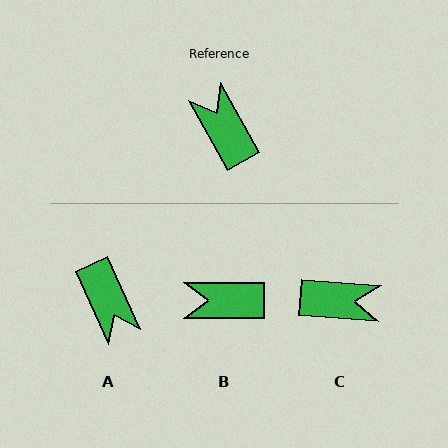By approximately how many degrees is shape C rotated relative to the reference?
Approximately 123 degrees clockwise.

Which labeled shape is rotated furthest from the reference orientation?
A, about 175 degrees away.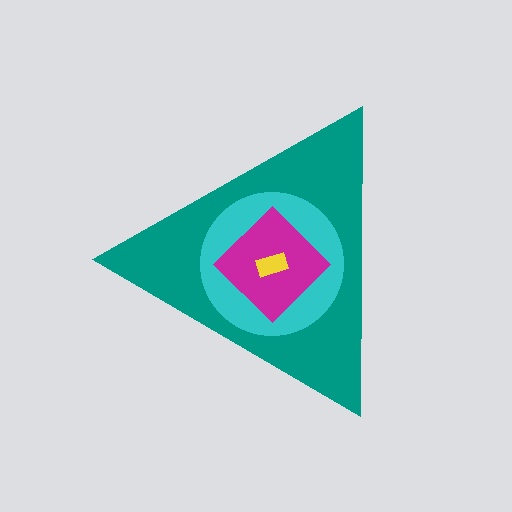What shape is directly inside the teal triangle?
The cyan circle.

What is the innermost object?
The yellow rectangle.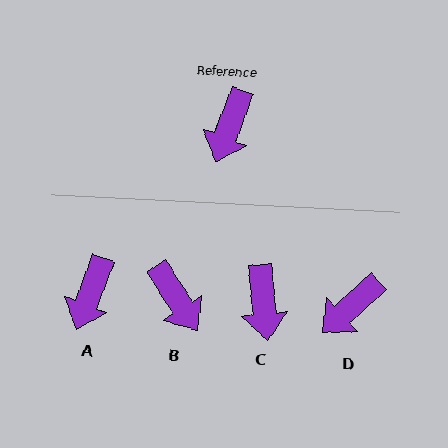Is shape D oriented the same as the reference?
No, it is off by about 27 degrees.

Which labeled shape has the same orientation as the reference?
A.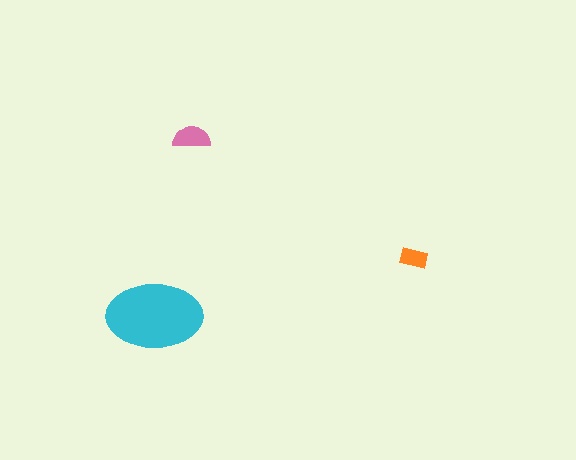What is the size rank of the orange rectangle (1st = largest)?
3rd.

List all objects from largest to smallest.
The cyan ellipse, the pink semicircle, the orange rectangle.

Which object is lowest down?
The cyan ellipse is bottommost.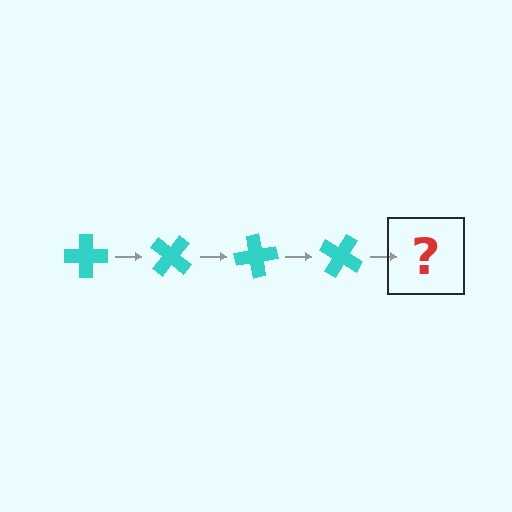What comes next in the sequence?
The next element should be a cyan cross rotated 160 degrees.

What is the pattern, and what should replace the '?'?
The pattern is that the cross rotates 40 degrees each step. The '?' should be a cyan cross rotated 160 degrees.